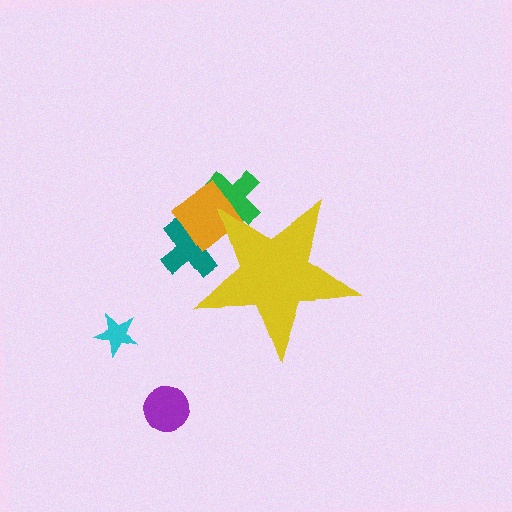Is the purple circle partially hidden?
No, the purple circle is fully visible.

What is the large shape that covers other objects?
A yellow star.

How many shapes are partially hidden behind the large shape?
3 shapes are partially hidden.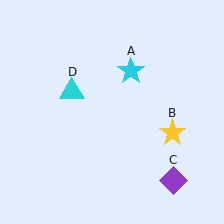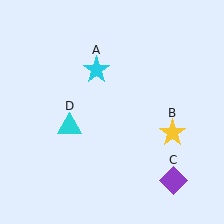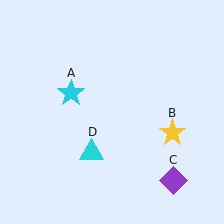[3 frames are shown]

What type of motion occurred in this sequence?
The cyan star (object A), cyan triangle (object D) rotated counterclockwise around the center of the scene.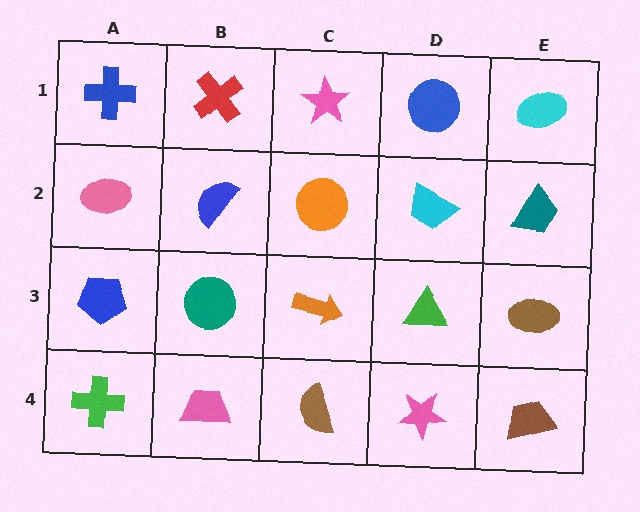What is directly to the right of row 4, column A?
A pink trapezoid.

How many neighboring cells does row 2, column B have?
4.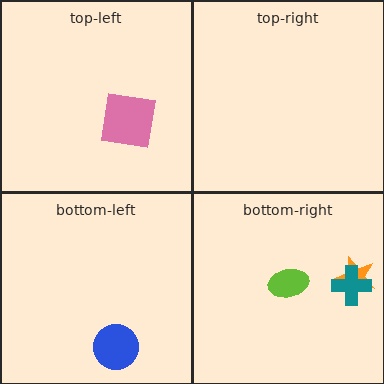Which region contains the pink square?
The top-left region.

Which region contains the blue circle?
The bottom-left region.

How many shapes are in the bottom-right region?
3.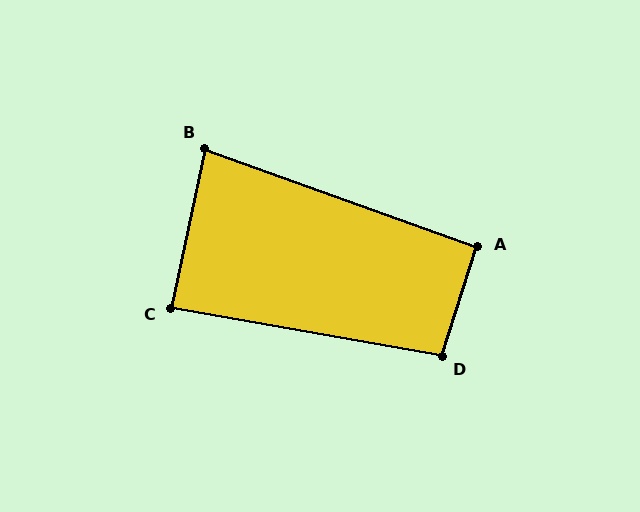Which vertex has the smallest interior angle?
B, at approximately 82 degrees.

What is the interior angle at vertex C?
Approximately 88 degrees (approximately right).